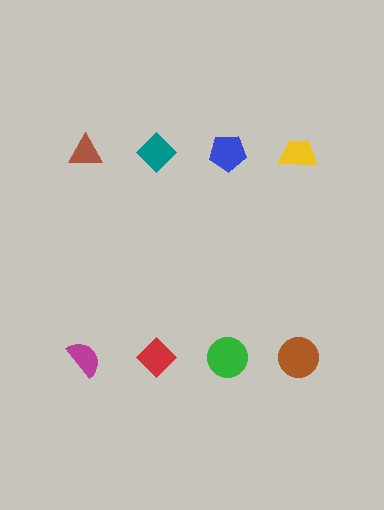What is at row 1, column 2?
A teal diamond.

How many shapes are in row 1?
4 shapes.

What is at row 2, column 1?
A magenta semicircle.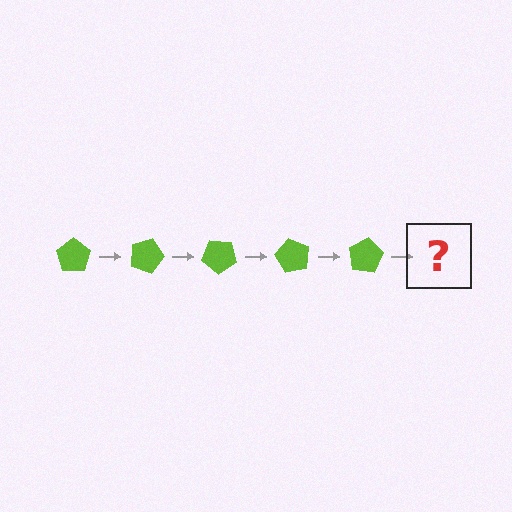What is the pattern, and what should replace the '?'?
The pattern is that the pentagon rotates 20 degrees each step. The '?' should be a lime pentagon rotated 100 degrees.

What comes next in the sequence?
The next element should be a lime pentagon rotated 100 degrees.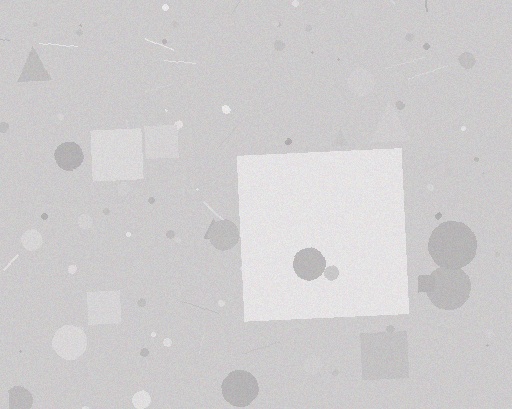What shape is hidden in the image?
A square is hidden in the image.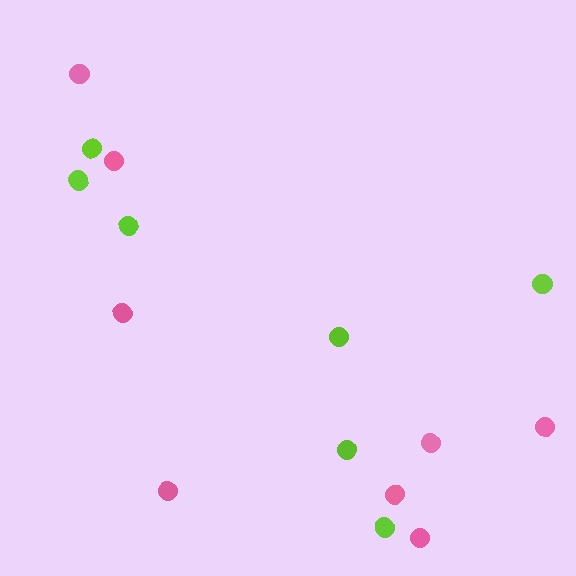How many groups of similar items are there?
There are 2 groups: one group of lime circles (7) and one group of pink circles (8).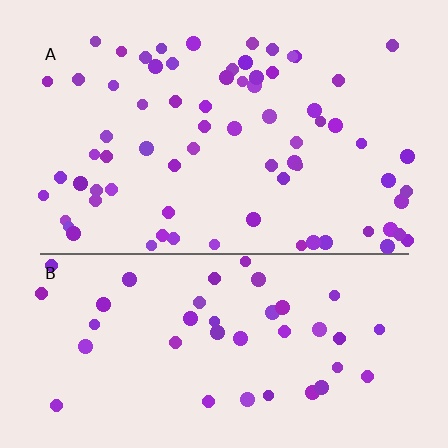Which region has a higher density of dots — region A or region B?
A (the top).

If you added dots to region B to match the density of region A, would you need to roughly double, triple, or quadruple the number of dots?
Approximately double.